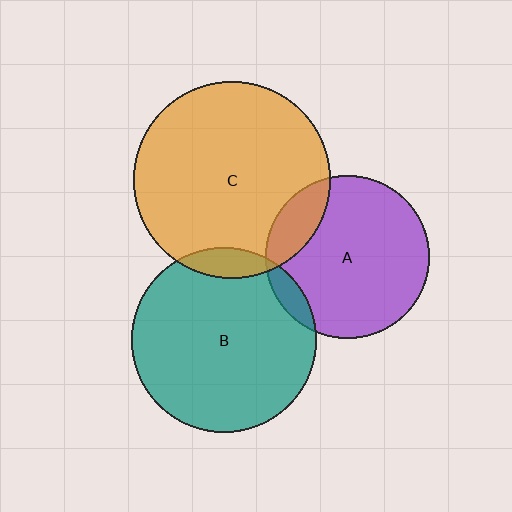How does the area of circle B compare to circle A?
Approximately 1.3 times.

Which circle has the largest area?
Circle C (orange).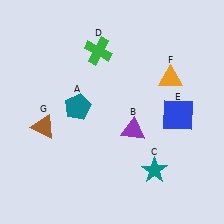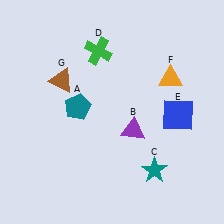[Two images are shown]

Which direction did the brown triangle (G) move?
The brown triangle (G) moved up.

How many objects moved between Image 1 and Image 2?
1 object moved between the two images.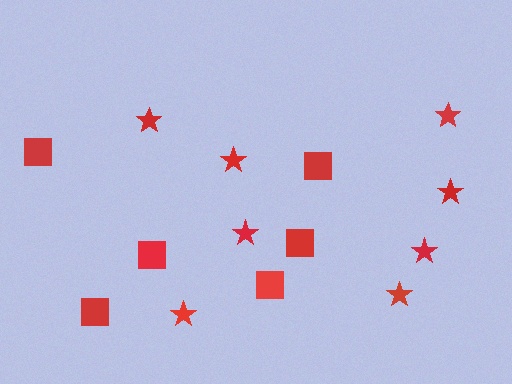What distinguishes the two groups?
There are 2 groups: one group of stars (8) and one group of squares (6).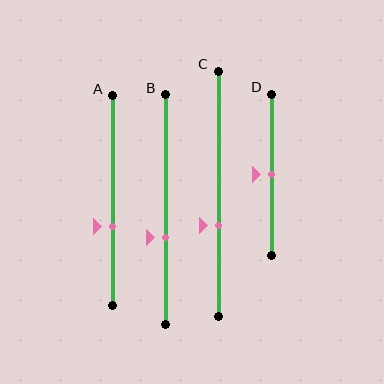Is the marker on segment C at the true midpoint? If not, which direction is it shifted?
No, the marker on segment C is shifted downward by about 13% of the segment length.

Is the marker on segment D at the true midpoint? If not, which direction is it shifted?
Yes, the marker on segment D is at the true midpoint.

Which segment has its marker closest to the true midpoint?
Segment D has its marker closest to the true midpoint.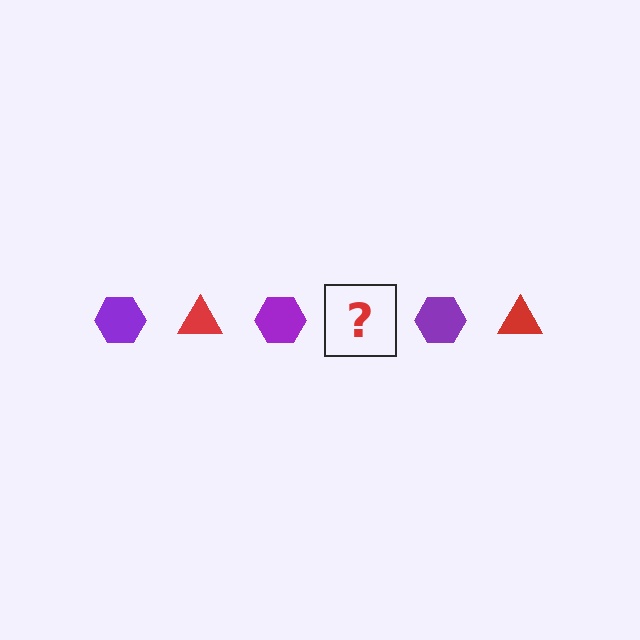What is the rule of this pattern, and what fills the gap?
The rule is that the pattern alternates between purple hexagon and red triangle. The gap should be filled with a red triangle.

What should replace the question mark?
The question mark should be replaced with a red triangle.